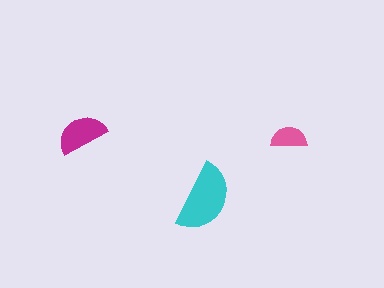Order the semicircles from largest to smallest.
the cyan one, the magenta one, the pink one.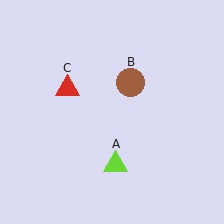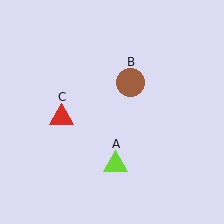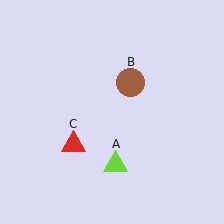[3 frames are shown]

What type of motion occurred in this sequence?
The red triangle (object C) rotated counterclockwise around the center of the scene.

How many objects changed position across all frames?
1 object changed position: red triangle (object C).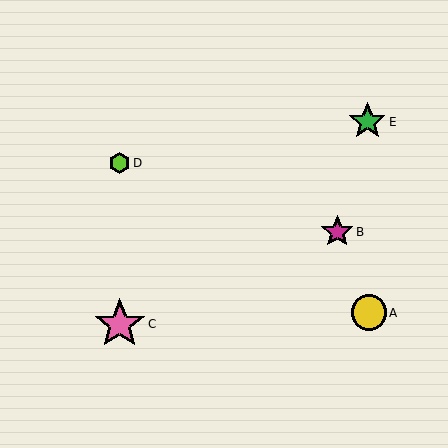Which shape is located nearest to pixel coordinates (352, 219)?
The magenta star (labeled B) at (337, 232) is nearest to that location.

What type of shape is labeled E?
Shape E is a green star.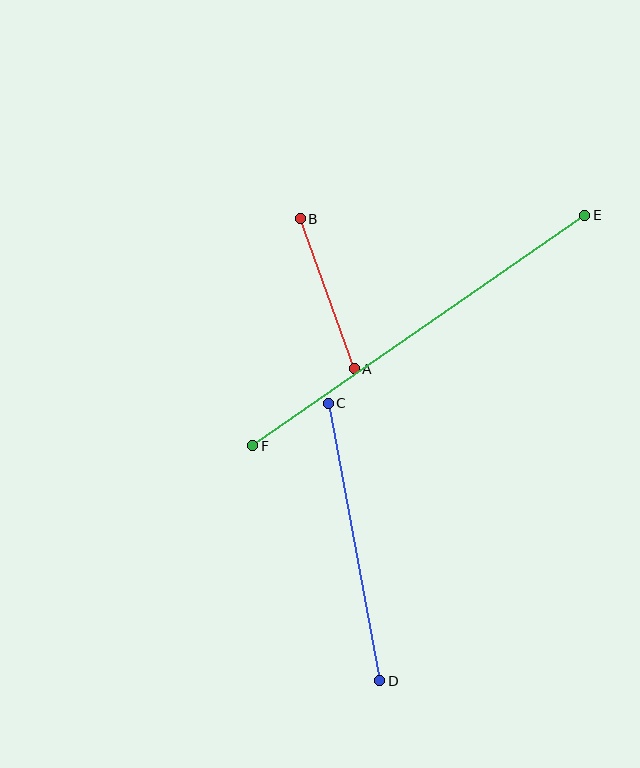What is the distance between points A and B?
The distance is approximately 160 pixels.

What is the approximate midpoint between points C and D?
The midpoint is at approximately (354, 542) pixels.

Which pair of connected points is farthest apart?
Points E and F are farthest apart.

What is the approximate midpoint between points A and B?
The midpoint is at approximately (327, 294) pixels.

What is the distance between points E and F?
The distance is approximately 404 pixels.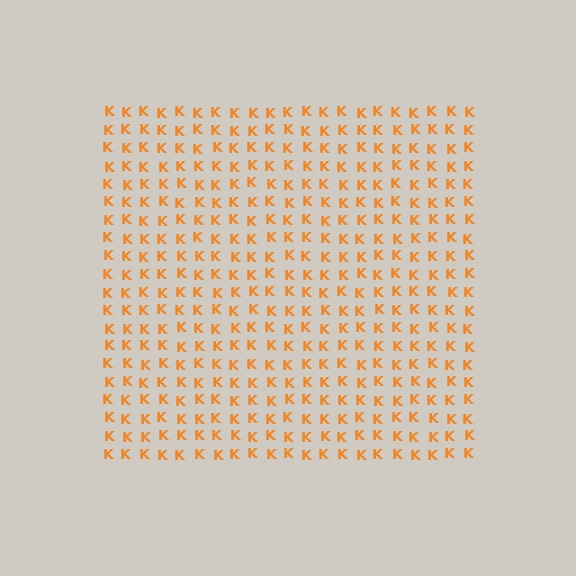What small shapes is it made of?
It is made of small letter K's.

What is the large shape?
The large shape is a square.